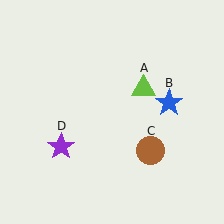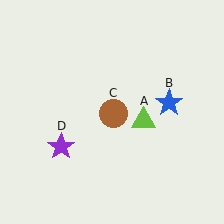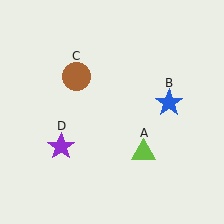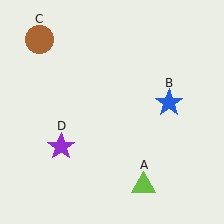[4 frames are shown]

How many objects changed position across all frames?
2 objects changed position: lime triangle (object A), brown circle (object C).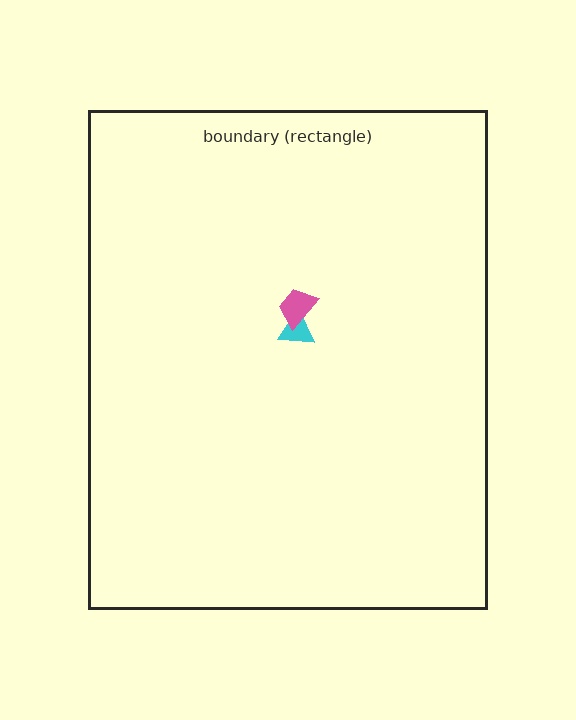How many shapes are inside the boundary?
2 inside, 0 outside.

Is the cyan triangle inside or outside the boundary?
Inside.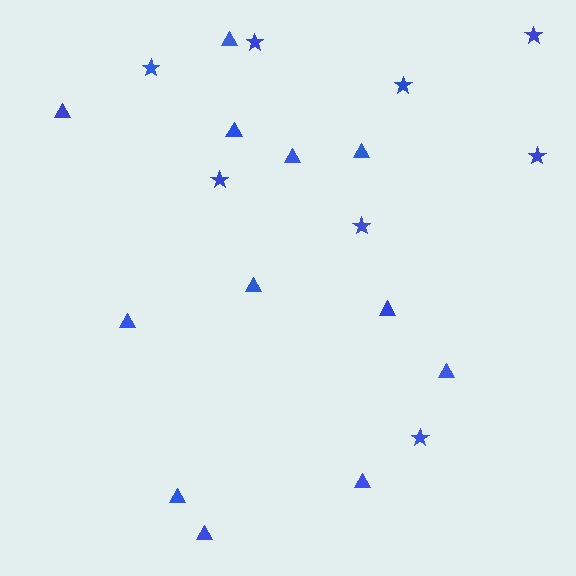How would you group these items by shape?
There are 2 groups: one group of stars (8) and one group of triangles (12).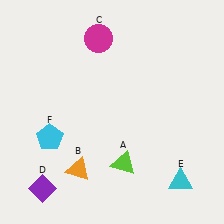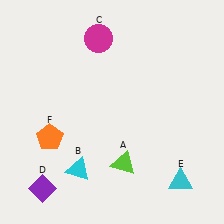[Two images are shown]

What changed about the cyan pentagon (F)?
In Image 1, F is cyan. In Image 2, it changed to orange.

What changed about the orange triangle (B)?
In Image 1, B is orange. In Image 2, it changed to cyan.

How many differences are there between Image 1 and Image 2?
There are 2 differences between the two images.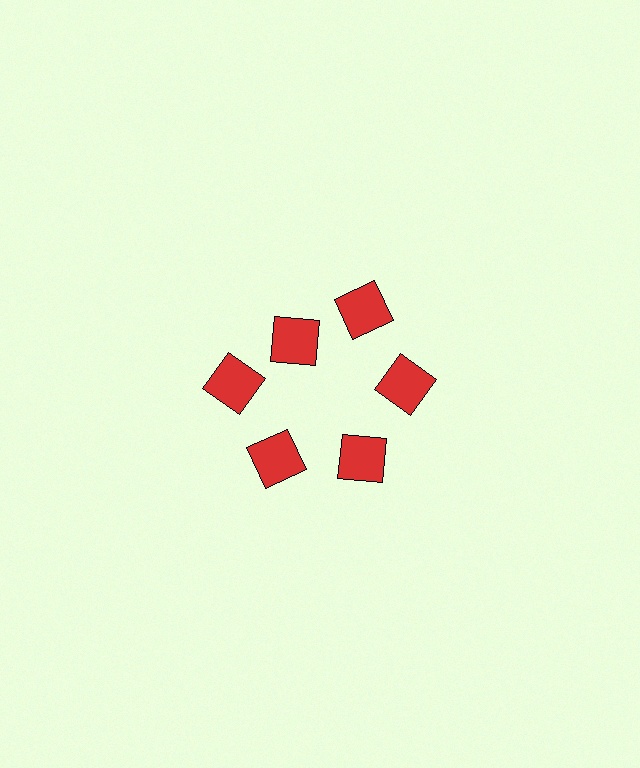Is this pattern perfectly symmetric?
No. The 6 red squares are arranged in a ring, but one element near the 11 o'clock position is pulled inward toward the center, breaking the 6-fold rotational symmetry.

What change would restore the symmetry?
The symmetry would be restored by moving it outward, back onto the ring so that all 6 squares sit at equal angles and equal distance from the center.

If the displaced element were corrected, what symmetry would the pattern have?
It would have 6-fold rotational symmetry — the pattern would map onto itself every 60 degrees.